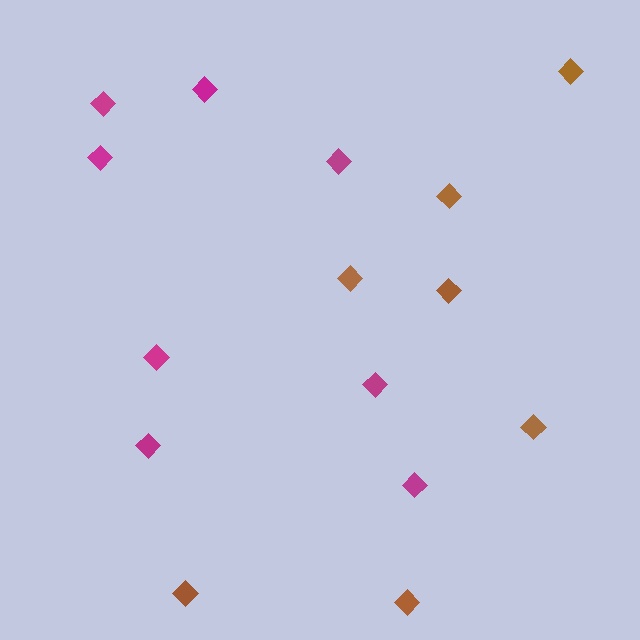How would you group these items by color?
There are 2 groups: one group of brown diamonds (7) and one group of magenta diamonds (8).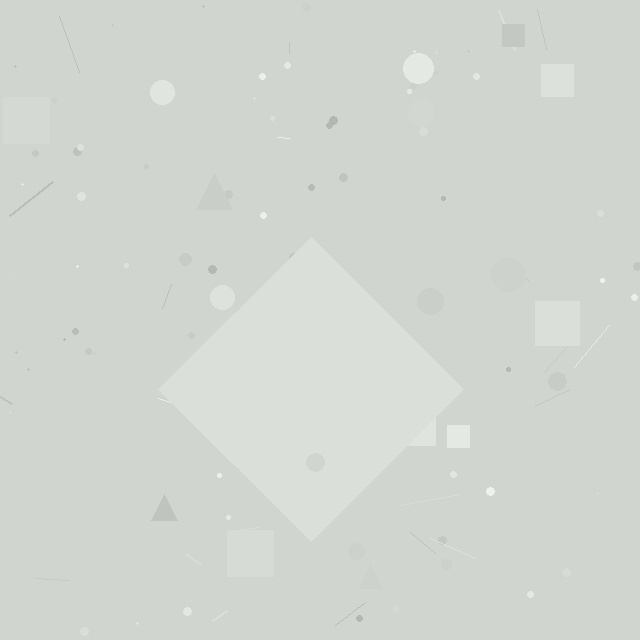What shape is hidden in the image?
A diamond is hidden in the image.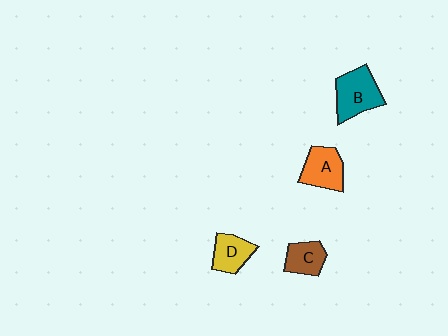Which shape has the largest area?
Shape B (teal).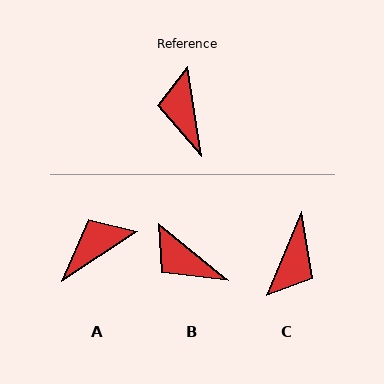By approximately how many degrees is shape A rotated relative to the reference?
Approximately 65 degrees clockwise.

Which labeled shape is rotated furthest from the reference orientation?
C, about 149 degrees away.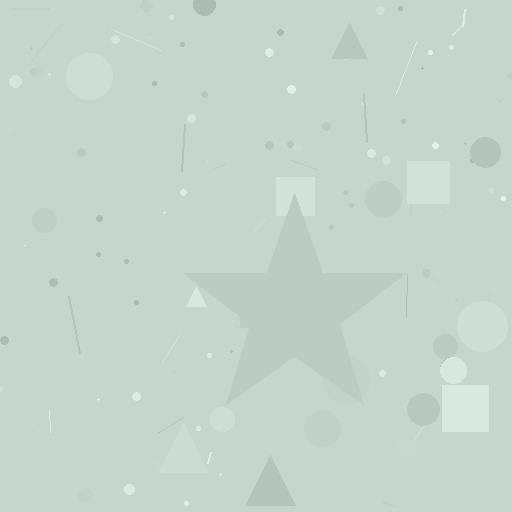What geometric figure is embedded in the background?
A star is embedded in the background.